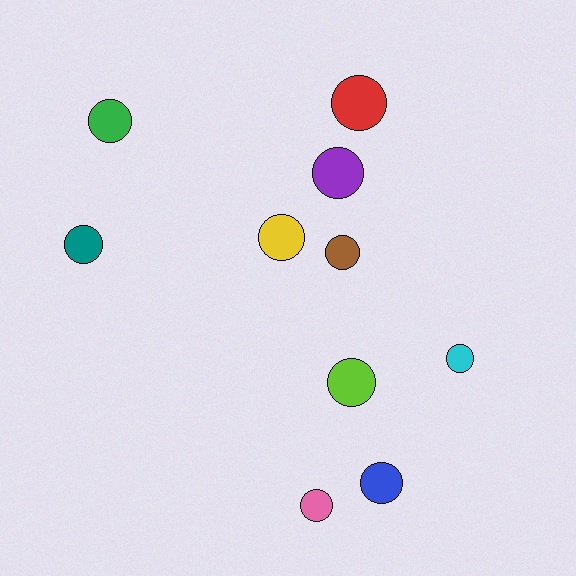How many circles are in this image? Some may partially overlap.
There are 10 circles.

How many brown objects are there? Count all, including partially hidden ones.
There is 1 brown object.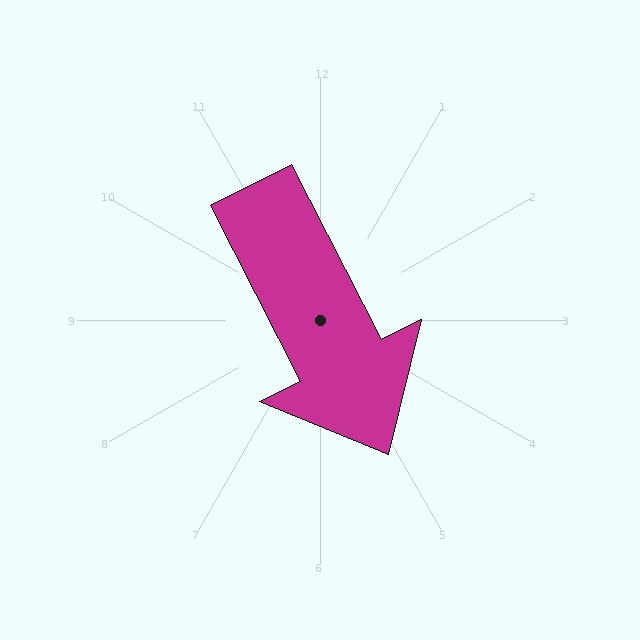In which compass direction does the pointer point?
Southeast.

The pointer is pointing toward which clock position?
Roughly 5 o'clock.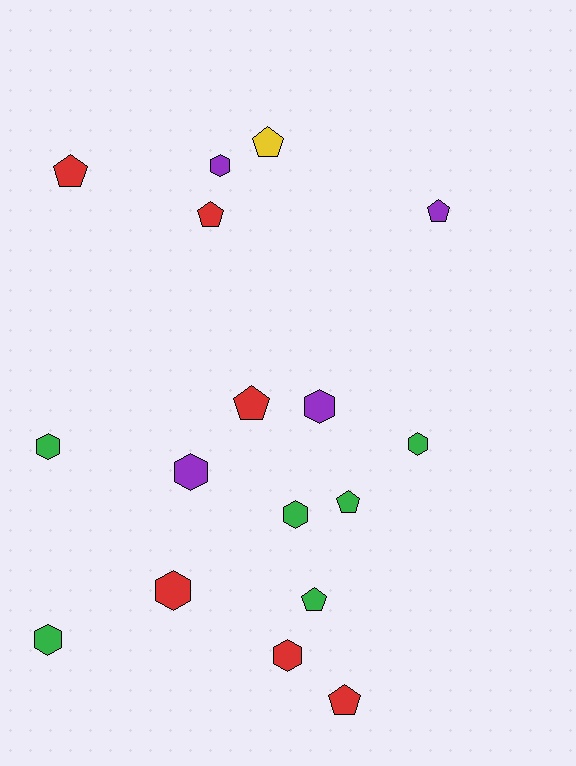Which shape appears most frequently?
Hexagon, with 9 objects.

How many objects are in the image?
There are 17 objects.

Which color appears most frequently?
Green, with 6 objects.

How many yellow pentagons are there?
There is 1 yellow pentagon.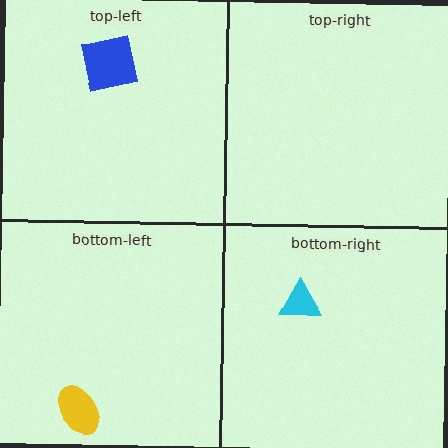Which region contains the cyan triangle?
The bottom-right region.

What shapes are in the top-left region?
The blue square.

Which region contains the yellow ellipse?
The bottom-left region.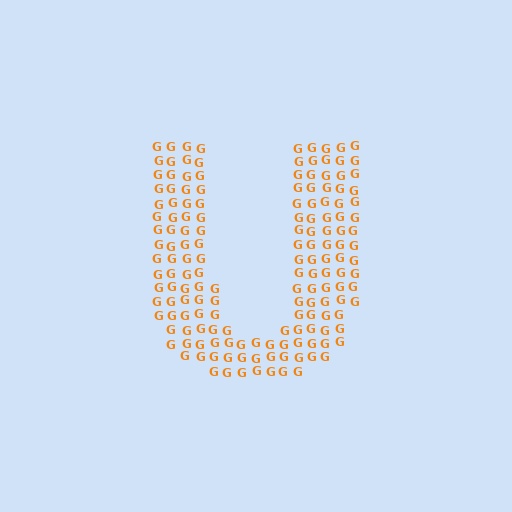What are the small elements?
The small elements are letter G's.